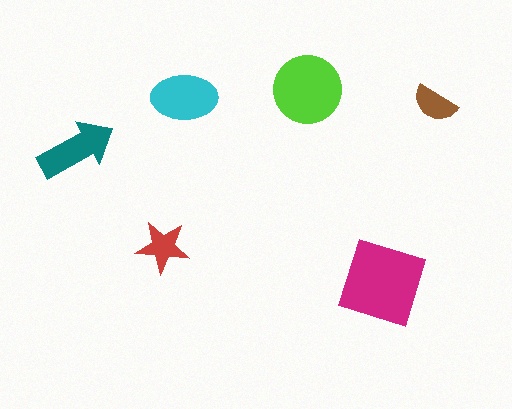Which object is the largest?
The magenta diamond.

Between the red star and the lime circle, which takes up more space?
The lime circle.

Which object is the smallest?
The brown semicircle.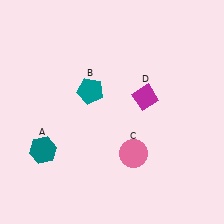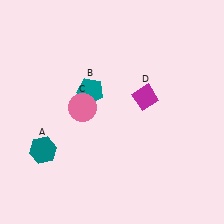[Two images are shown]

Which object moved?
The pink circle (C) moved left.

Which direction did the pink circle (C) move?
The pink circle (C) moved left.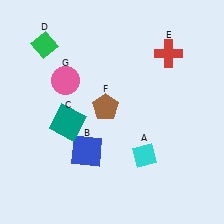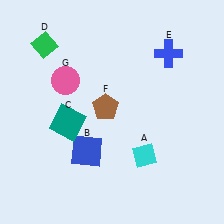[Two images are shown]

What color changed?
The cross (E) changed from red in Image 1 to blue in Image 2.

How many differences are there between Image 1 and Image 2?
There is 1 difference between the two images.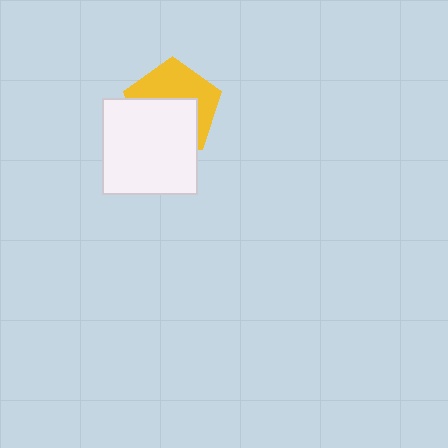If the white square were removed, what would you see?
You would see the complete yellow pentagon.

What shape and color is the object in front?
The object in front is a white square.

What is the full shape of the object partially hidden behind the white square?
The partially hidden object is a yellow pentagon.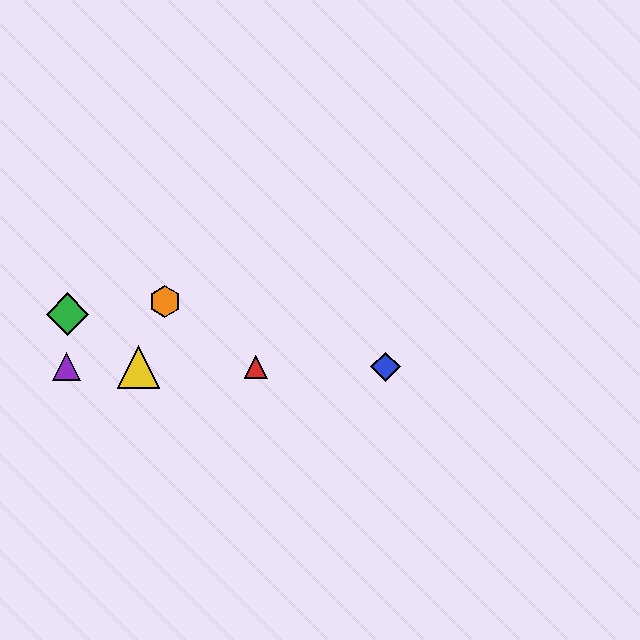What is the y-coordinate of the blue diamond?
The blue diamond is at y≈367.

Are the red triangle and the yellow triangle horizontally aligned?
Yes, both are at y≈367.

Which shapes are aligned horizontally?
The red triangle, the blue diamond, the yellow triangle, the purple triangle are aligned horizontally.